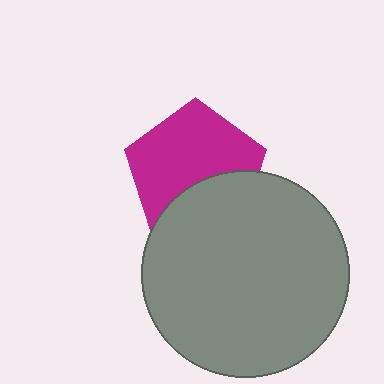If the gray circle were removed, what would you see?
You would see the complete magenta pentagon.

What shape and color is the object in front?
The object in front is a gray circle.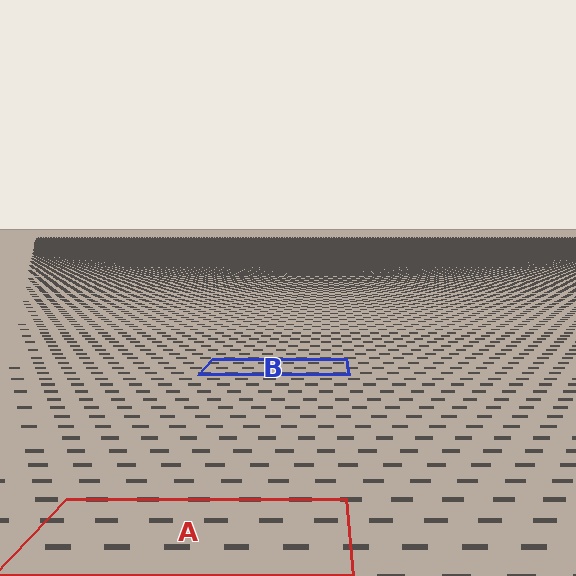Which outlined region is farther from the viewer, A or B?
Region B is farther from the viewer — the texture elements inside it appear smaller and more densely packed.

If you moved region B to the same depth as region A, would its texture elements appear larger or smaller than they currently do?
They would appear larger. At a closer depth, the same texture elements are projected at a bigger on-screen size.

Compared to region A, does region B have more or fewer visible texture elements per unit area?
Region B has more texture elements per unit area — they are packed more densely because it is farther away.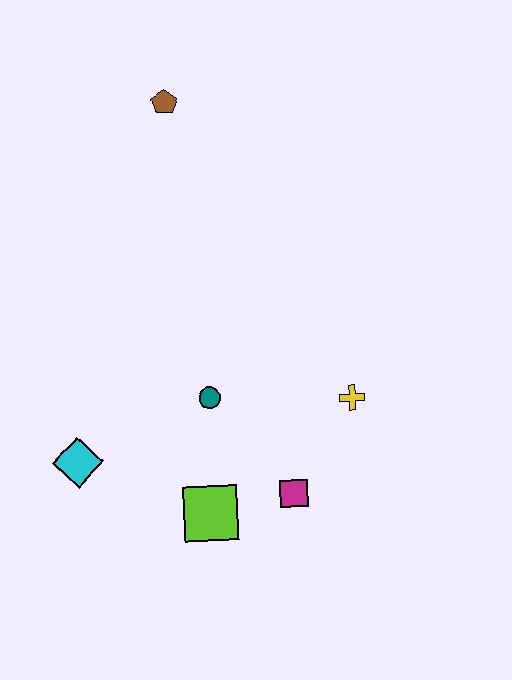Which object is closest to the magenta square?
The lime square is closest to the magenta square.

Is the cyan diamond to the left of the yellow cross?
Yes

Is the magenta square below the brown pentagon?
Yes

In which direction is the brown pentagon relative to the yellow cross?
The brown pentagon is above the yellow cross.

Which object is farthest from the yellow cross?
The brown pentagon is farthest from the yellow cross.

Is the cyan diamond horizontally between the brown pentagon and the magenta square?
No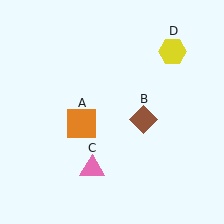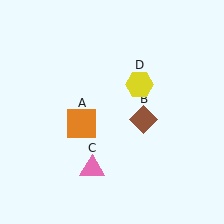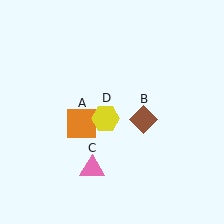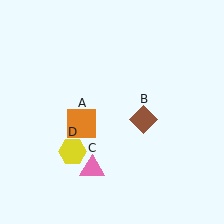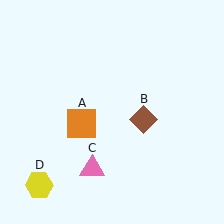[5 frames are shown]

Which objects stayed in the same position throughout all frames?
Orange square (object A) and brown diamond (object B) and pink triangle (object C) remained stationary.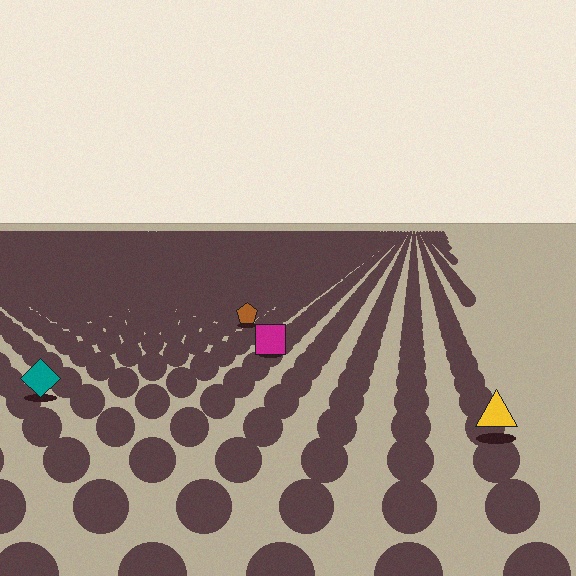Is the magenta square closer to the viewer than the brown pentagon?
Yes. The magenta square is closer — you can tell from the texture gradient: the ground texture is coarser near it.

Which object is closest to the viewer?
The yellow triangle is closest. The texture marks near it are larger and more spread out.